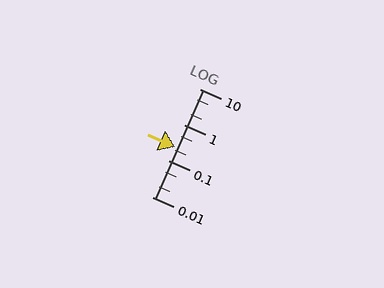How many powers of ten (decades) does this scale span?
The scale spans 3 decades, from 0.01 to 10.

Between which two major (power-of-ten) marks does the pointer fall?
The pointer is between 0.1 and 1.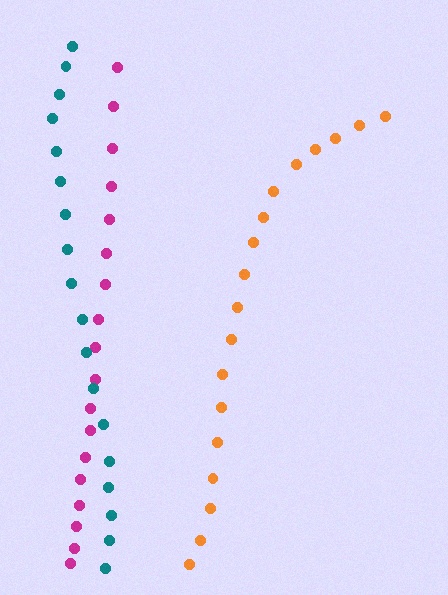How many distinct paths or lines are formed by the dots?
There are 3 distinct paths.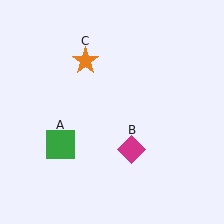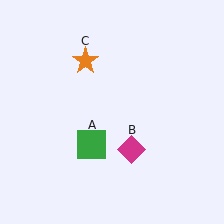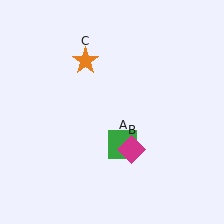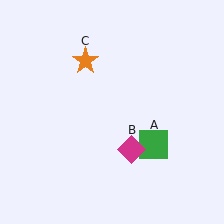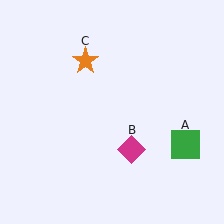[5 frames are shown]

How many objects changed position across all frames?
1 object changed position: green square (object A).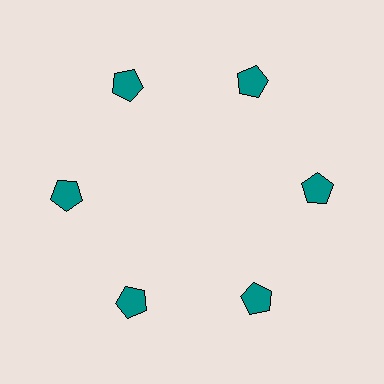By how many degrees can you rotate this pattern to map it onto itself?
The pattern maps onto itself every 60 degrees of rotation.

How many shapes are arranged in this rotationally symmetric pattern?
There are 6 shapes, arranged in 6 groups of 1.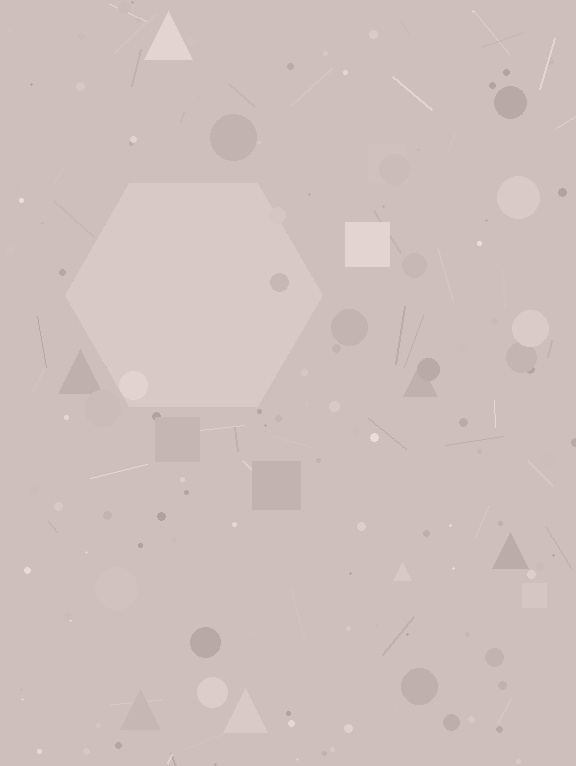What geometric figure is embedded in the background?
A hexagon is embedded in the background.